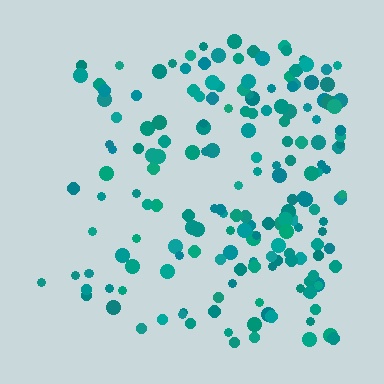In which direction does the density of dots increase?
From left to right, with the right side densest.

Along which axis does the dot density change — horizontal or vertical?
Horizontal.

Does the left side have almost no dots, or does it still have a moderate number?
Still a moderate number, just noticeably fewer than the right.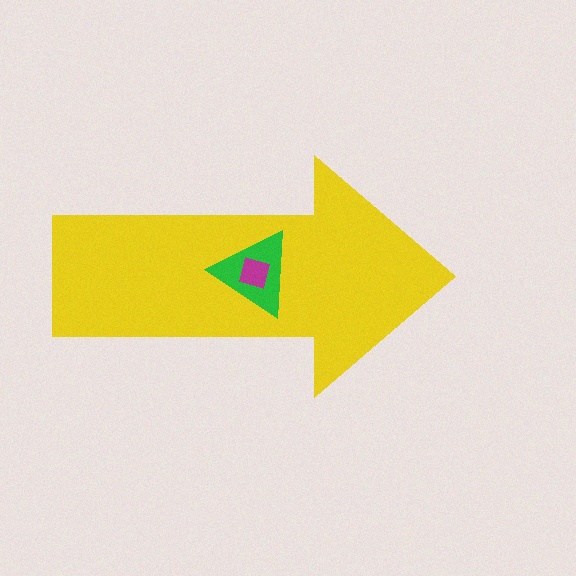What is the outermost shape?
The yellow arrow.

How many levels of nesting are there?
3.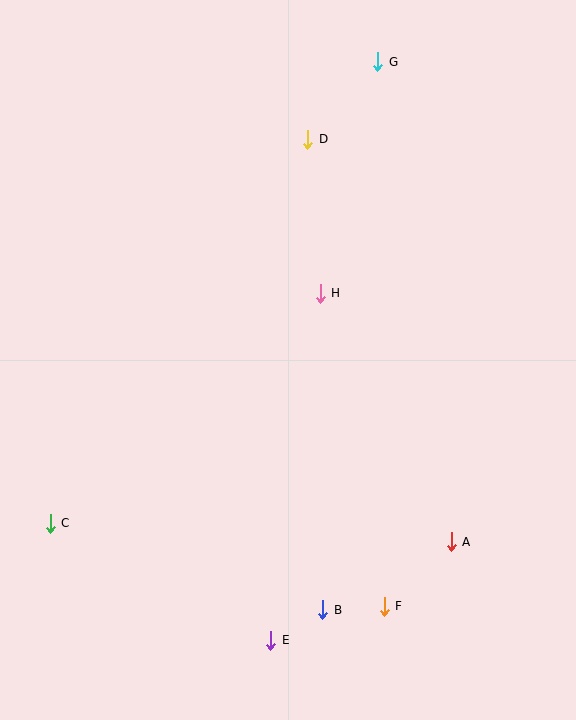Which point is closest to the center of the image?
Point H at (320, 293) is closest to the center.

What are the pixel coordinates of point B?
Point B is at (323, 610).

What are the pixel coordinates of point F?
Point F is at (384, 606).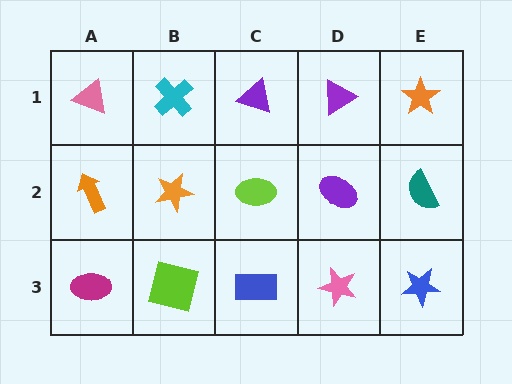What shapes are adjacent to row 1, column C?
A lime ellipse (row 2, column C), a cyan cross (row 1, column B), a purple triangle (row 1, column D).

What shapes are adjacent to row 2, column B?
A cyan cross (row 1, column B), a lime square (row 3, column B), an orange arrow (row 2, column A), a lime ellipse (row 2, column C).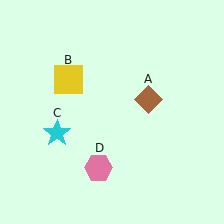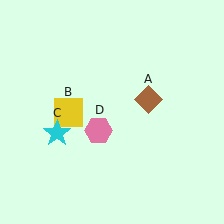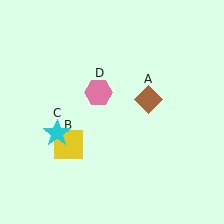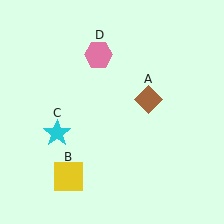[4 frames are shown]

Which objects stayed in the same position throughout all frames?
Brown diamond (object A) and cyan star (object C) remained stationary.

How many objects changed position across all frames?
2 objects changed position: yellow square (object B), pink hexagon (object D).